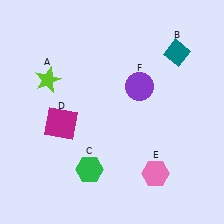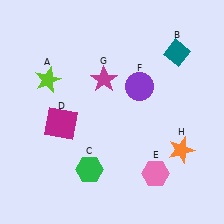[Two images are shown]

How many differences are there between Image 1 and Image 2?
There are 2 differences between the two images.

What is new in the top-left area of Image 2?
A magenta star (G) was added in the top-left area of Image 2.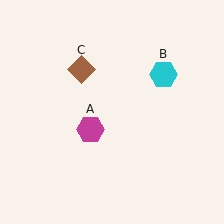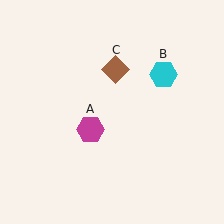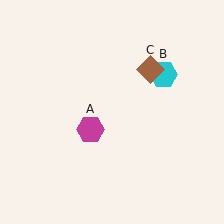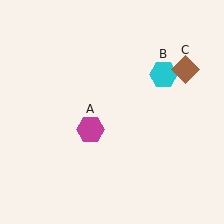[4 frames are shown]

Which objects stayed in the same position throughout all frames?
Magenta hexagon (object A) and cyan hexagon (object B) remained stationary.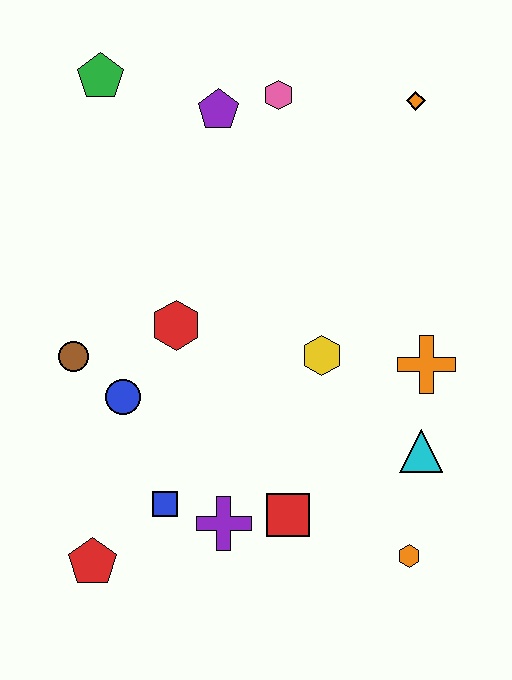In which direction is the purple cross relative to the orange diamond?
The purple cross is below the orange diamond.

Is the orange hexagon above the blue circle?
No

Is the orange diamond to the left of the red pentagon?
No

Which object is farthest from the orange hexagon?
The green pentagon is farthest from the orange hexagon.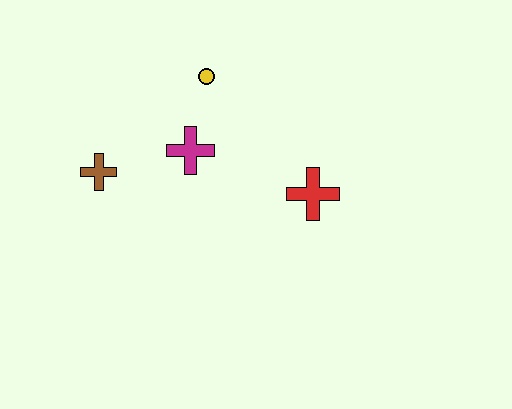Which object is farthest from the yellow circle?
The red cross is farthest from the yellow circle.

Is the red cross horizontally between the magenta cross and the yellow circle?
No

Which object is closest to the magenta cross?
The yellow circle is closest to the magenta cross.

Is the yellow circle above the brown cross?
Yes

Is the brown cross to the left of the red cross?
Yes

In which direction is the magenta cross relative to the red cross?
The magenta cross is to the left of the red cross.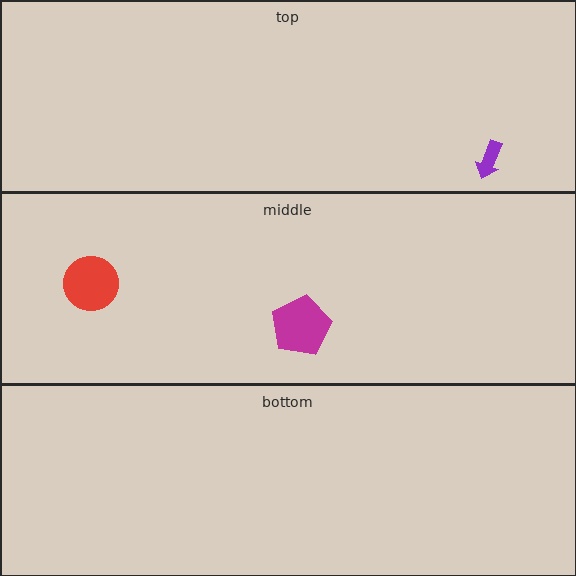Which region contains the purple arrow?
The top region.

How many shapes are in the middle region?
2.